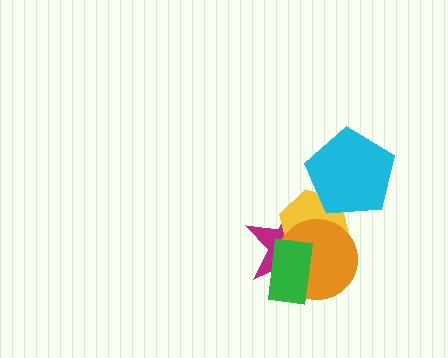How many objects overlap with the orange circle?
3 objects overlap with the orange circle.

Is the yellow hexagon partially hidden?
Yes, it is partially covered by another shape.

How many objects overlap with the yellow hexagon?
4 objects overlap with the yellow hexagon.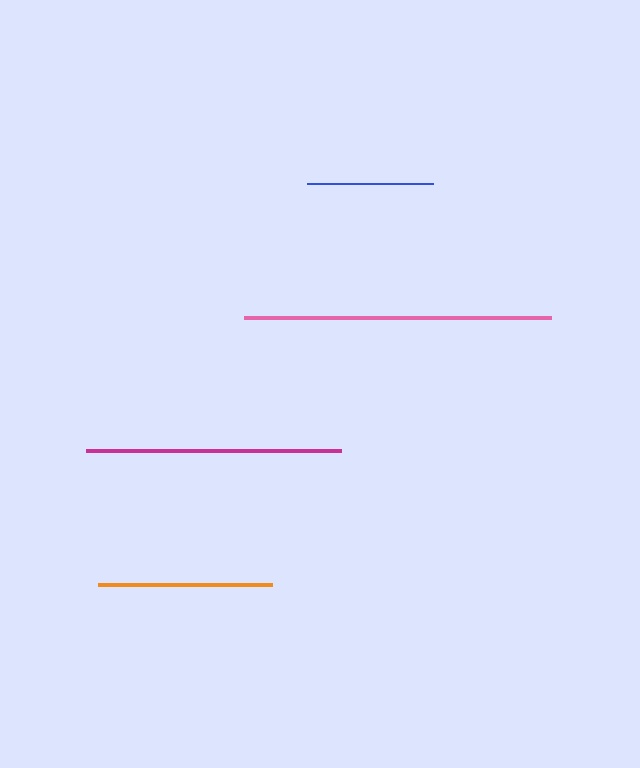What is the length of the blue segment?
The blue segment is approximately 126 pixels long.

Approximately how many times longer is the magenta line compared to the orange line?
The magenta line is approximately 1.5 times the length of the orange line.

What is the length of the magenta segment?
The magenta segment is approximately 255 pixels long.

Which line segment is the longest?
The pink line is the longest at approximately 307 pixels.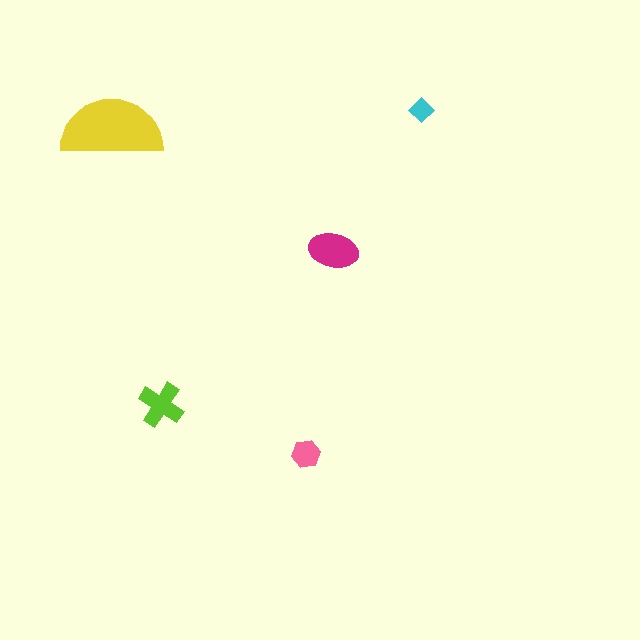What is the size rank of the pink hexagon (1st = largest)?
4th.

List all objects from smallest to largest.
The cyan diamond, the pink hexagon, the lime cross, the magenta ellipse, the yellow semicircle.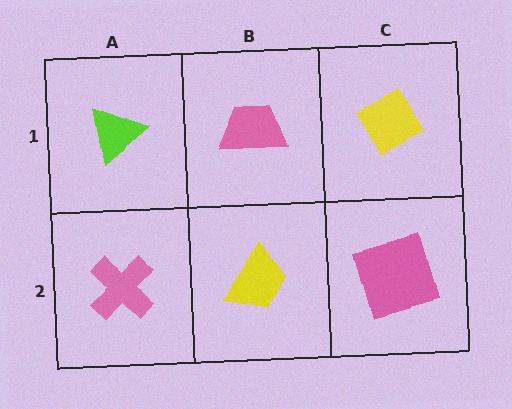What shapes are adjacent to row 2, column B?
A pink trapezoid (row 1, column B), a pink cross (row 2, column A), a pink square (row 2, column C).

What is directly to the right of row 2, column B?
A pink square.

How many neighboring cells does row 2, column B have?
3.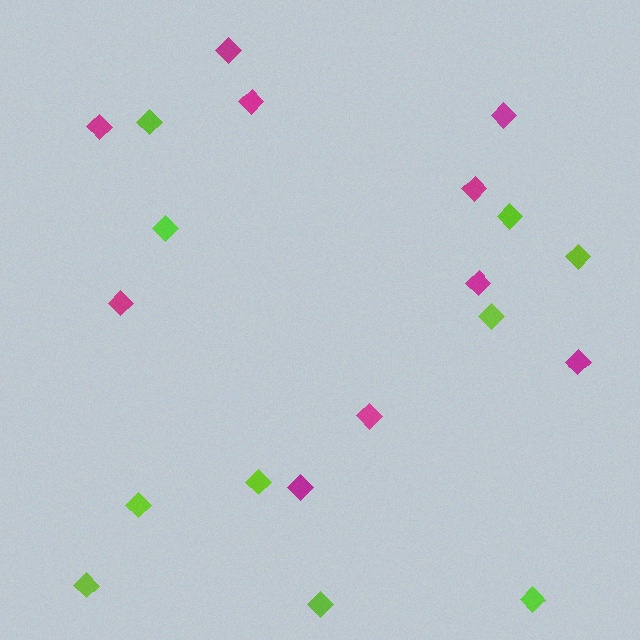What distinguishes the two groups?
There are 2 groups: one group of lime diamonds (10) and one group of magenta diamonds (10).